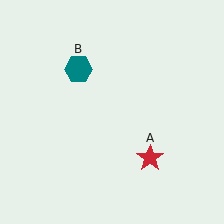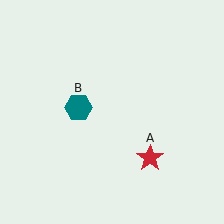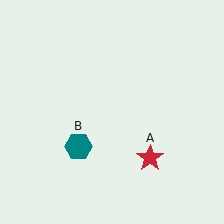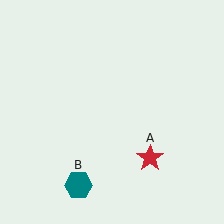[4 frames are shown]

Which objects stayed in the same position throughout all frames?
Red star (object A) remained stationary.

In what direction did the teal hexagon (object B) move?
The teal hexagon (object B) moved down.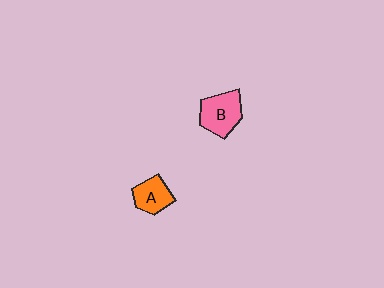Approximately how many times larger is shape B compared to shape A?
Approximately 1.4 times.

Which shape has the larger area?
Shape B (pink).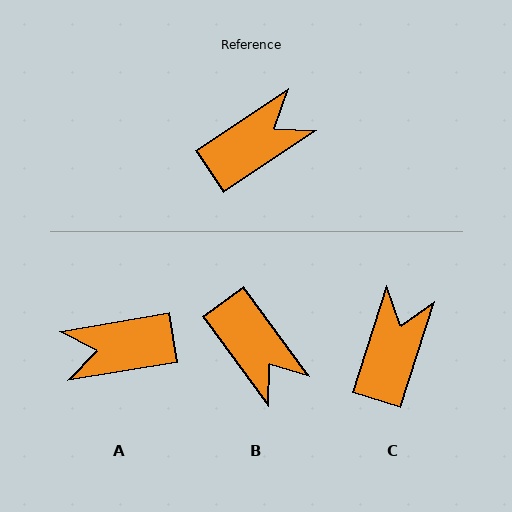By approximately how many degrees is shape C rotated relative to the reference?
Approximately 39 degrees counter-clockwise.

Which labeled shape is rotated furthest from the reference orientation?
A, about 156 degrees away.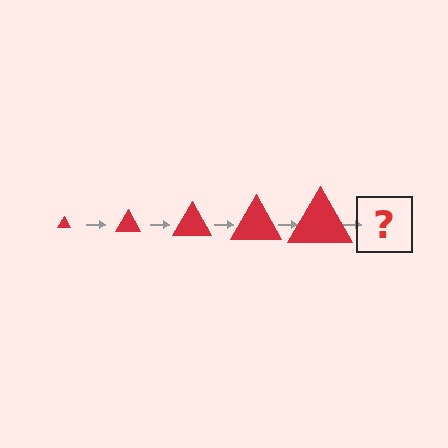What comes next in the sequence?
The next element should be a red triangle, larger than the previous one.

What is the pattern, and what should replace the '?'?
The pattern is that the triangle gets progressively larger each step. The '?' should be a red triangle, larger than the previous one.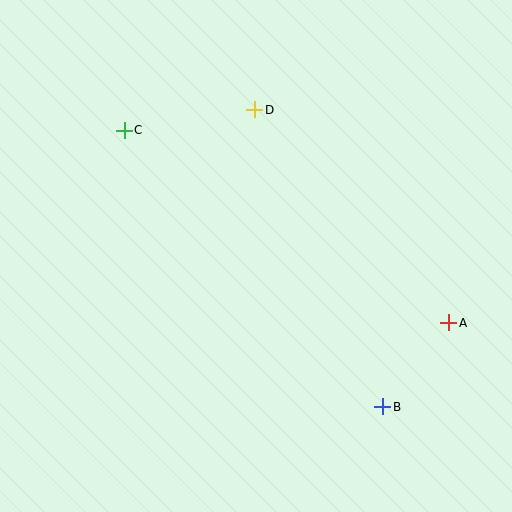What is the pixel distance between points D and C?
The distance between D and C is 132 pixels.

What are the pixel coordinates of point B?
Point B is at (383, 407).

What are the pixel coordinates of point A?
Point A is at (449, 323).